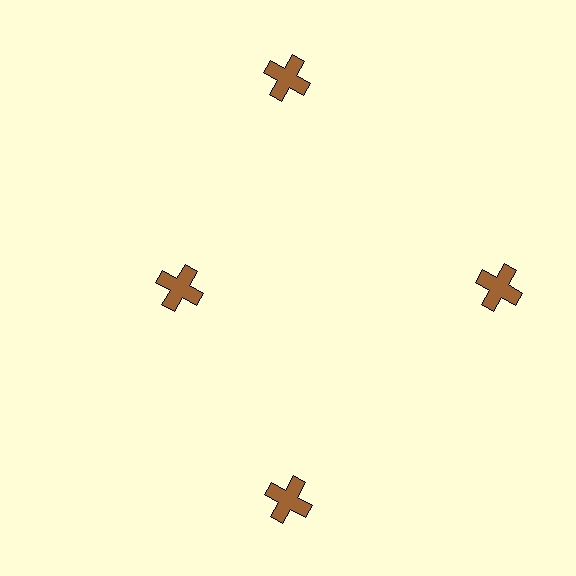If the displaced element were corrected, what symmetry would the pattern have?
It would have 4-fold rotational symmetry — the pattern would map onto itself every 90 degrees.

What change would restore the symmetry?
The symmetry would be restored by moving it outward, back onto the ring so that all 4 crosses sit at equal angles and equal distance from the center.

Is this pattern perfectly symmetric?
No. The 4 brown crosses are arranged in a ring, but one element near the 9 o'clock position is pulled inward toward the center, breaking the 4-fold rotational symmetry.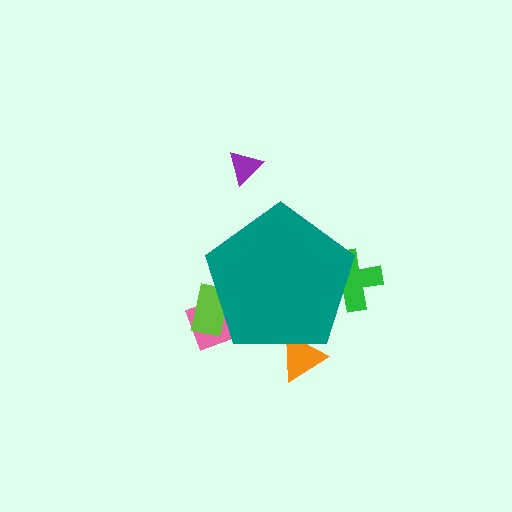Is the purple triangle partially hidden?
No, the purple triangle is fully visible.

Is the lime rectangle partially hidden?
Yes, the lime rectangle is partially hidden behind the teal pentagon.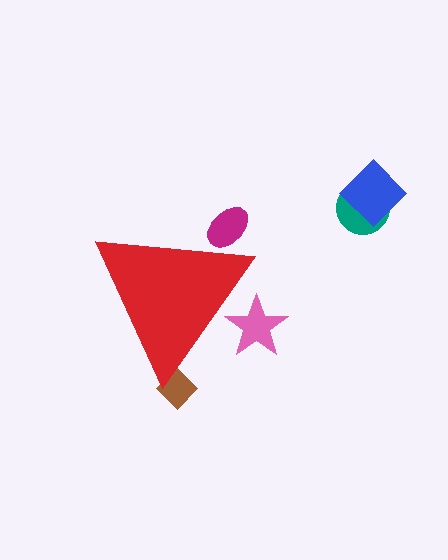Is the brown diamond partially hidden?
Yes, the brown diamond is partially hidden behind the red triangle.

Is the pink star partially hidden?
Yes, the pink star is partially hidden behind the red triangle.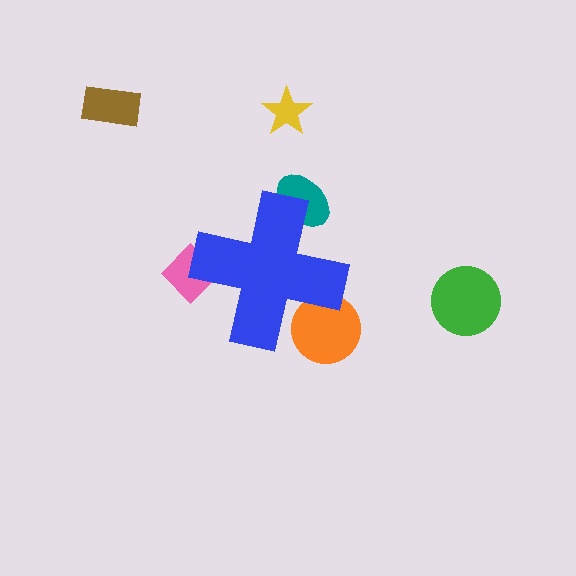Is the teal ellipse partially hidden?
Yes, the teal ellipse is partially hidden behind the blue cross.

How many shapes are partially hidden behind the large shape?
3 shapes are partially hidden.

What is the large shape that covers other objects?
A blue cross.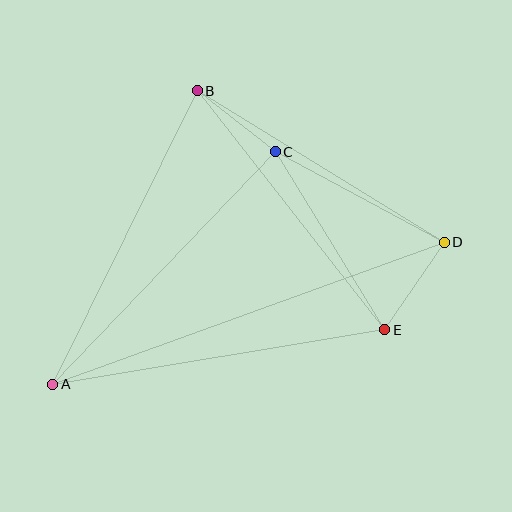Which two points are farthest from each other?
Points A and D are farthest from each other.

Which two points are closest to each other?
Points B and C are closest to each other.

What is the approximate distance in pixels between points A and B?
The distance between A and B is approximately 327 pixels.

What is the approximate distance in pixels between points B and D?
The distance between B and D is approximately 290 pixels.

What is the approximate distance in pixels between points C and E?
The distance between C and E is approximately 209 pixels.